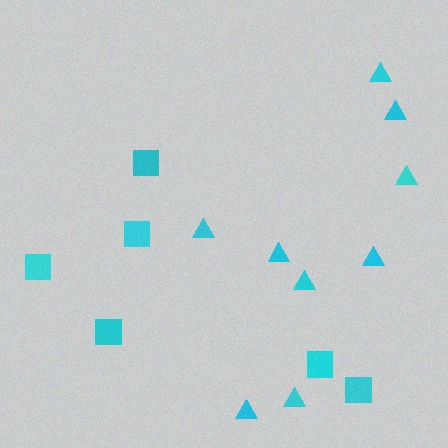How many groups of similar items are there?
There are 2 groups: one group of triangles (9) and one group of squares (6).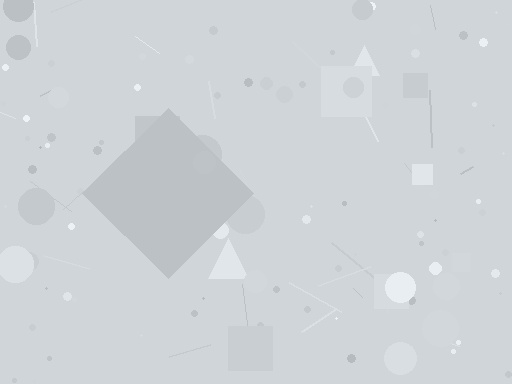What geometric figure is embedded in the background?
A diamond is embedded in the background.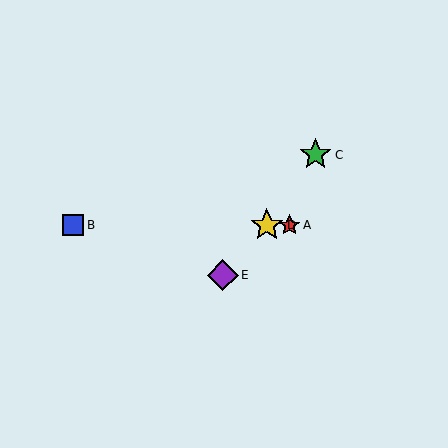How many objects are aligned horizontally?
3 objects (A, B, D) are aligned horizontally.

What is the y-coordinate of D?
Object D is at y≈225.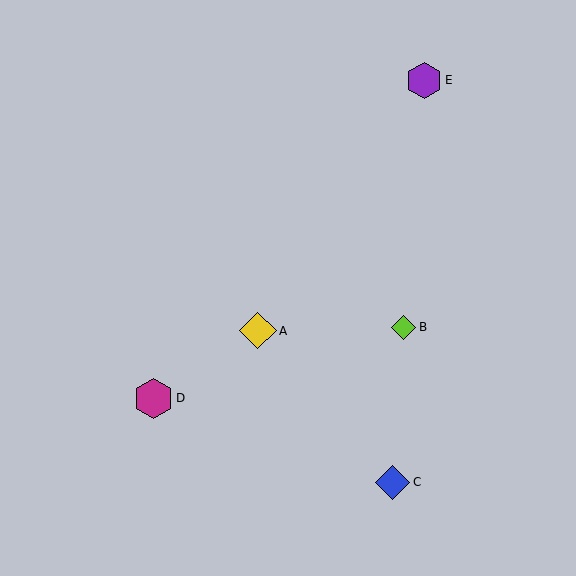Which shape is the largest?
The magenta hexagon (labeled D) is the largest.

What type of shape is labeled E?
Shape E is a purple hexagon.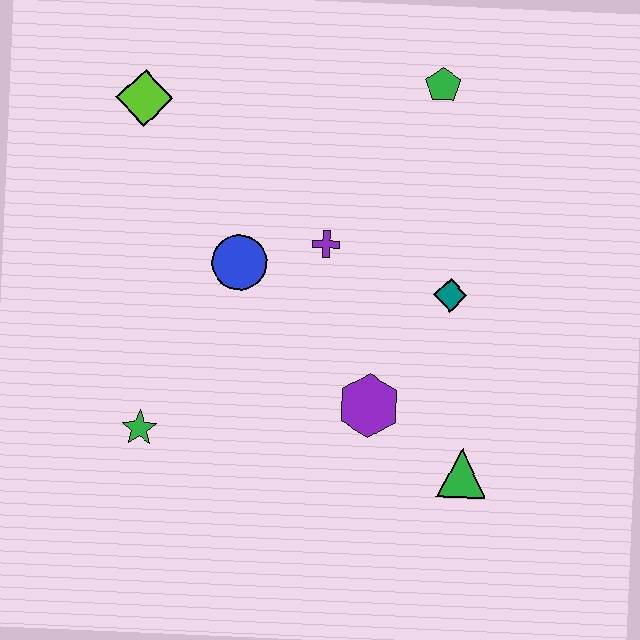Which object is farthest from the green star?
The green pentagon is farthest from the green star.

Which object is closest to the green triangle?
The purple hexagon is closest to the green triangle.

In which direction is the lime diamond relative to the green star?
The lime diamond is above the green star.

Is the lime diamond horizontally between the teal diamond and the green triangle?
No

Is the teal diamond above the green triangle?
Yes